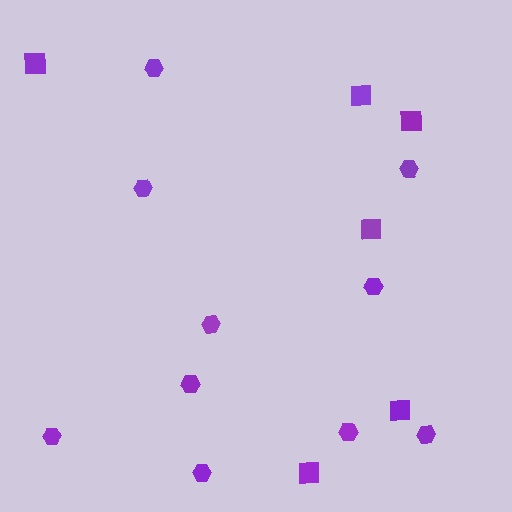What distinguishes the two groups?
There are 2 groups: one group of hexagons (10) and one group of squares (6).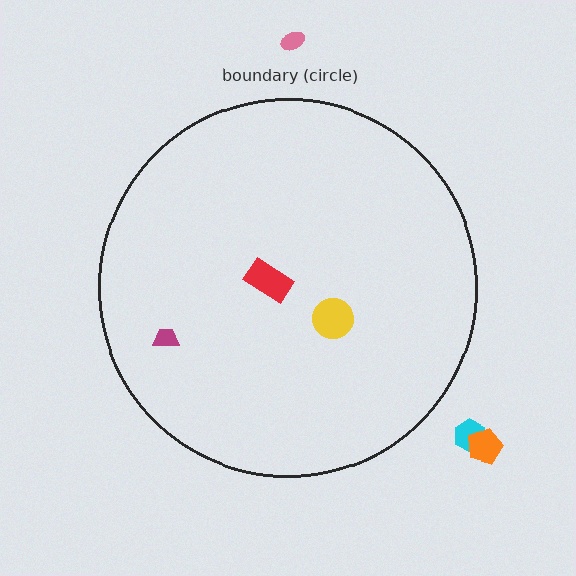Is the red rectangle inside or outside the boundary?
Inside.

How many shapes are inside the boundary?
3 inside, 3 outside.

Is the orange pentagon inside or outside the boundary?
Outside.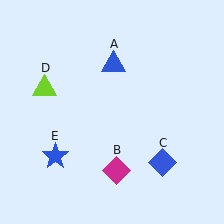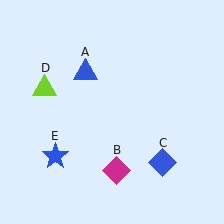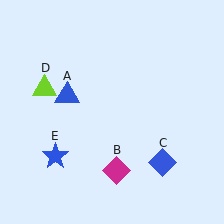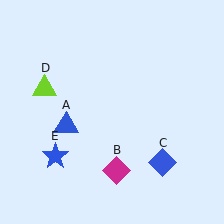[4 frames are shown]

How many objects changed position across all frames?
1 object changed position: blue triangle (object A).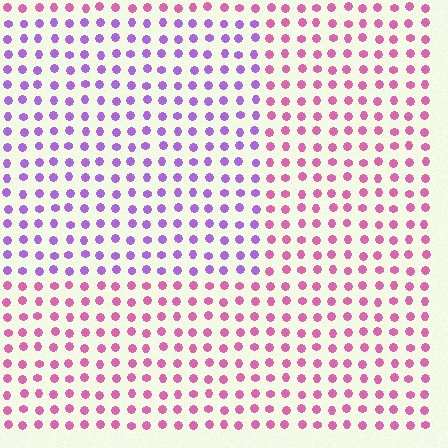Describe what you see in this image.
The image is filled with small pink elements in a uniform arrangement. A rectangle-shaped region is visible where the elements are tinted to a slightly different hue, forming a subtle color boundary.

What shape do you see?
I see a rectangle.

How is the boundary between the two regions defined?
The boundary is defined purely by a slight shift in hue (about 46 degrees). Spacing, size, and orientation are identical on both sides.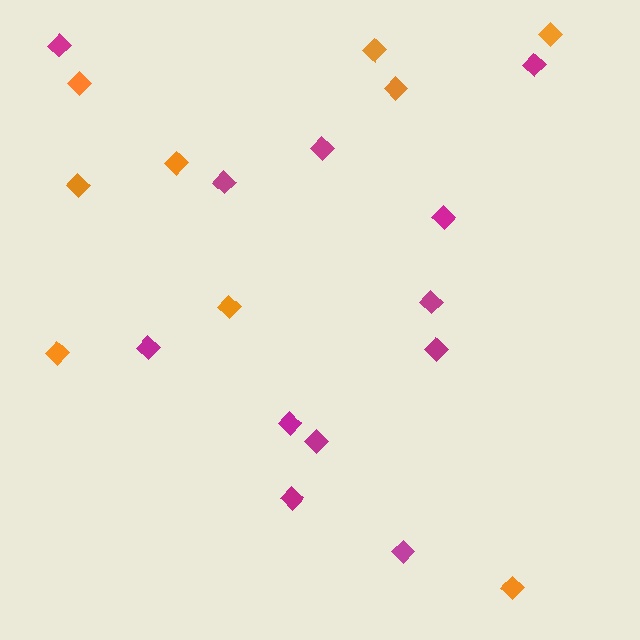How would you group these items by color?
There are 2 groups: one group of magenta diamonds (12) and one group of orange diamonds (9).